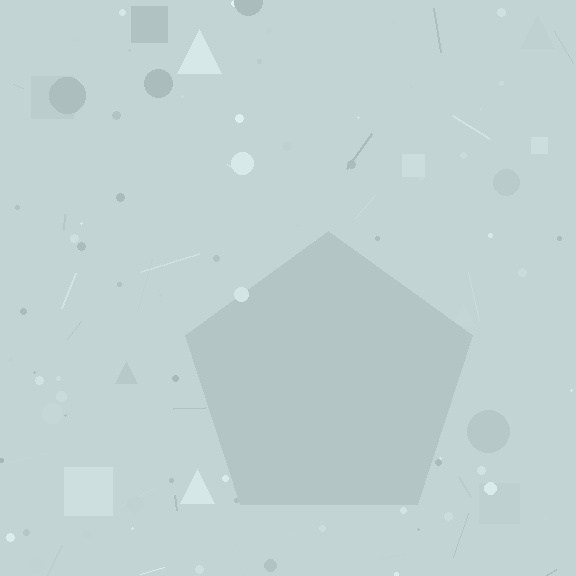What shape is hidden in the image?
A pentagon is hidden in the image.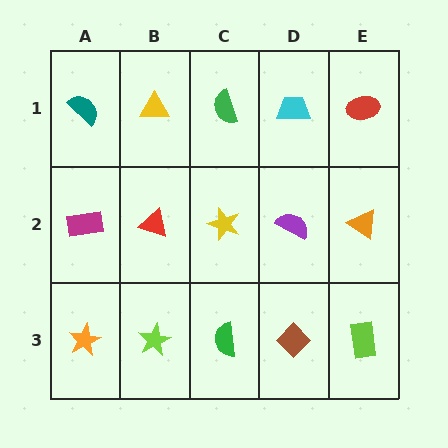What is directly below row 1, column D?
A purple semicircle.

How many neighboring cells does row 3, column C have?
3.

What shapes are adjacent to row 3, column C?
A yellow star (row 2, column C), a lime star (row 3, column B), a brown diamond (row 3, column D).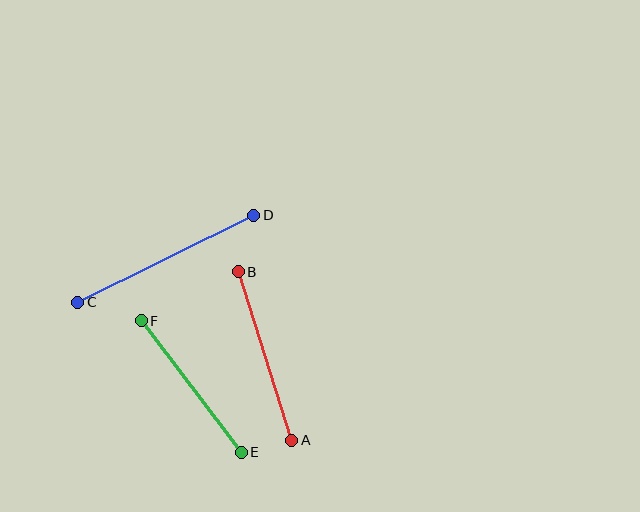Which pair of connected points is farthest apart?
Points C and D are farthest apart.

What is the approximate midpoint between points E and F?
The midpoint is at approximately (191, 386) pixels.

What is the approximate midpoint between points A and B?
The midpoint is at approximately (265, 356) pixels.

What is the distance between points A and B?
The distance is approximately 177 pixels.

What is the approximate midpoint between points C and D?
The midpoint is at approximately (166, 259) pixels.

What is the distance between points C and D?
The distance is approximately 196 pixels.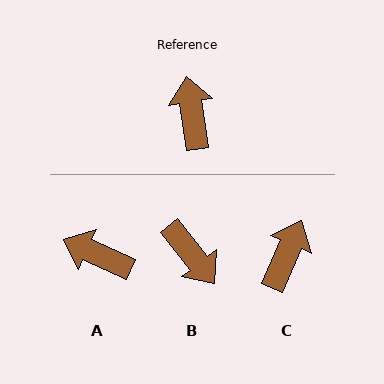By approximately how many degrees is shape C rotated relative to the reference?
Approximately 32 degrees clockwise.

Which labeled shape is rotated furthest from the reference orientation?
B, about 151 degrees away.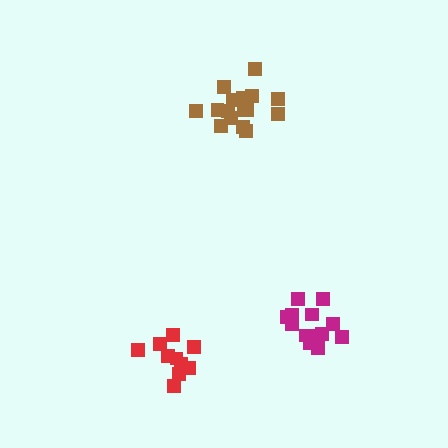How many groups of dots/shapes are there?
There are 3 groups.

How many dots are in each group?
Group 1: 16 dots, Group 2: 10 dots, Group 3: 14 dots (40 total).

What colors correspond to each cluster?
The clusters are colored: brown, red, magenta.